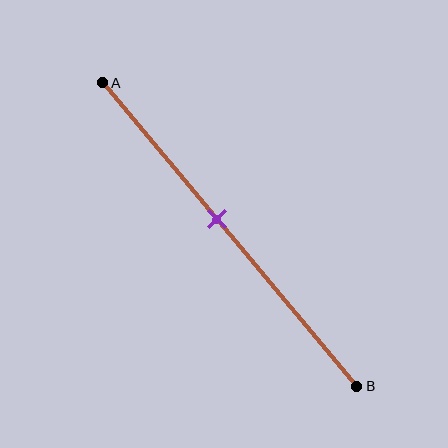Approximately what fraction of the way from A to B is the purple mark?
The purple mark is approximately 45% of the way from A to B.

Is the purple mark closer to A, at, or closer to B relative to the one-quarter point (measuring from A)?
The purple mark is closer to point B than the one-quarter point of segment AB.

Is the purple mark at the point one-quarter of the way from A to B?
No, the mark is at about 45% from A, not at the 25% one-quarter point.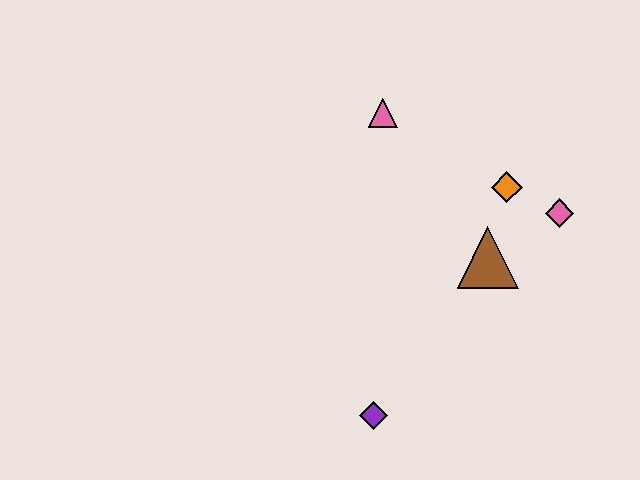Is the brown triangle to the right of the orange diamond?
No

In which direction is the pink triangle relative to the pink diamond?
The pink triangle is to the left of the pink diamond.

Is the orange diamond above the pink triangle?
No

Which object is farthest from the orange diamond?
The purple diamond is farthest from the orange diamond.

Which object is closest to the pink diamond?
The orange diamond is closest to the pink diamond.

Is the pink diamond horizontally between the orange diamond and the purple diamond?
No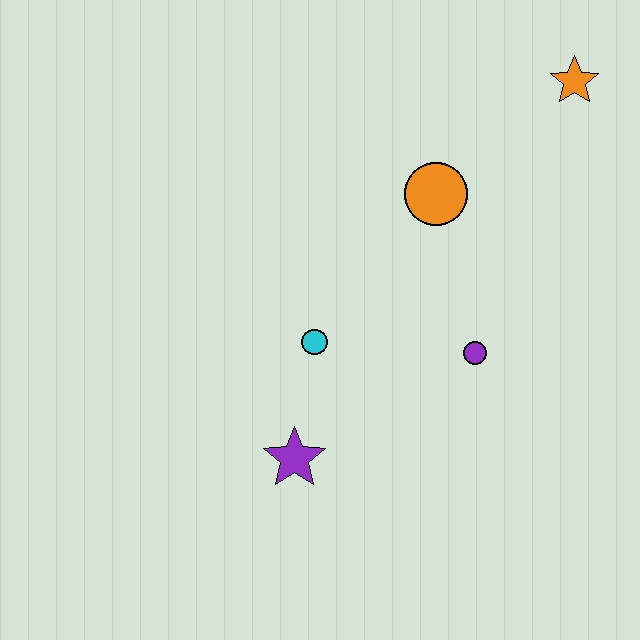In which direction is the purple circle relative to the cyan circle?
The purple circle is to the right of the cyan circle.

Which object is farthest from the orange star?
The purple star is farthest from the orange star.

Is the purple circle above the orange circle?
No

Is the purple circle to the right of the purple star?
Yes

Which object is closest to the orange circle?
The purple circle is closest to the orange circle.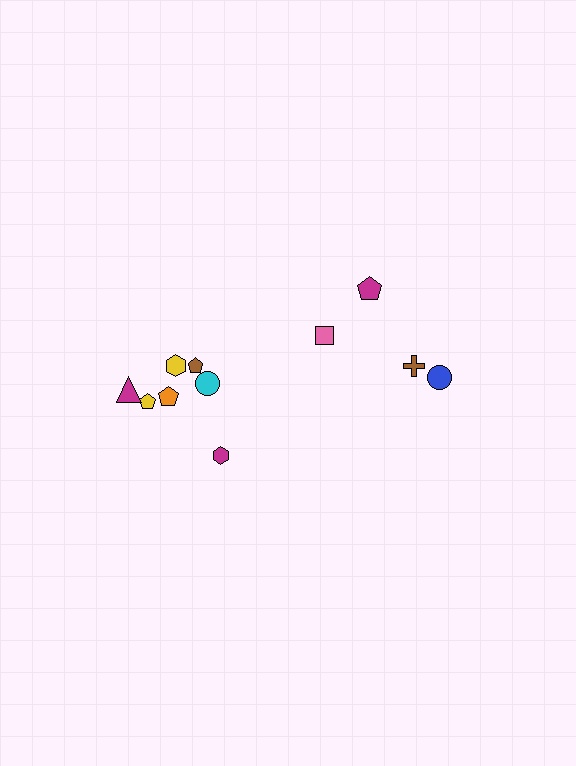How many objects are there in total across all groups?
There are 11 objects.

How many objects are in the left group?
There are 7 objects.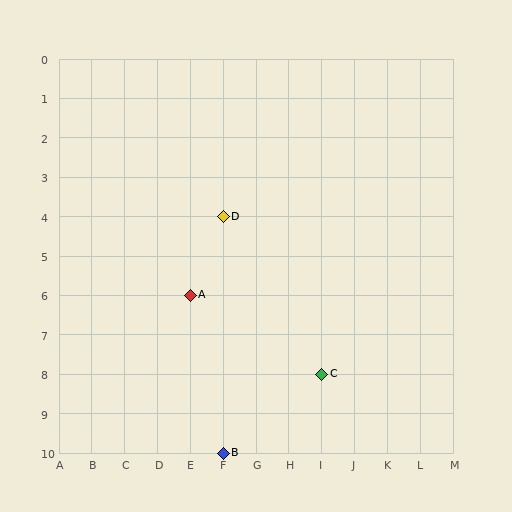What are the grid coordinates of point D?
Point D is at grid coordinates (F, 4).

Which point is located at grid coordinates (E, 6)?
Point A is at (E, 6).